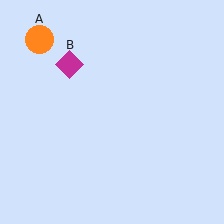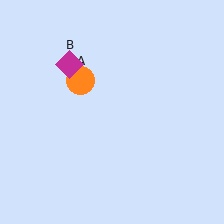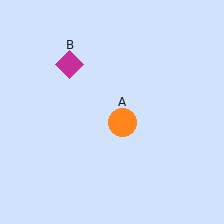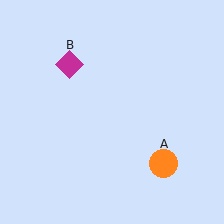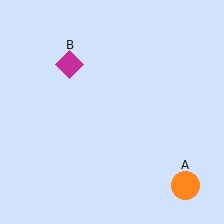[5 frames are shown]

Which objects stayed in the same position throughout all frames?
Magenta diamond (object B) remained stationary.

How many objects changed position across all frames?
1 object changed position: orange circle (object A).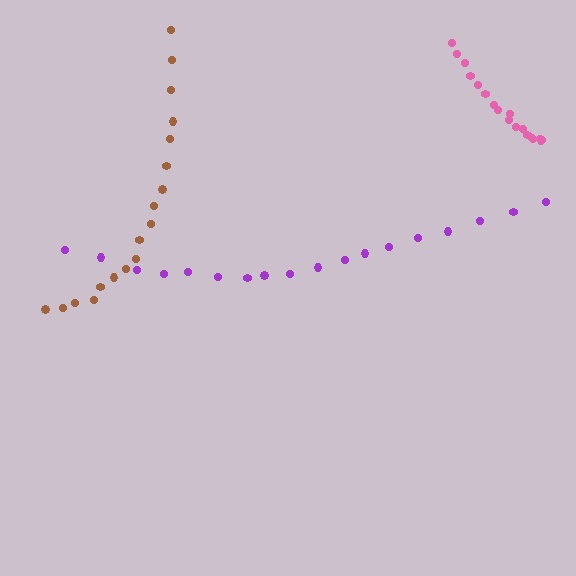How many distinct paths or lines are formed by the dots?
There are 3 distinct paths.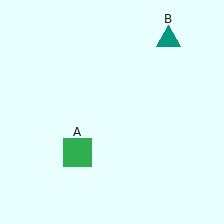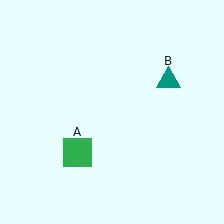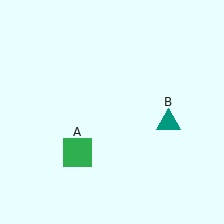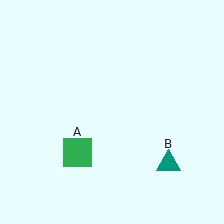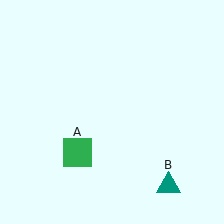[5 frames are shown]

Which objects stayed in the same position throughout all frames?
Green square (object A) remained stationary.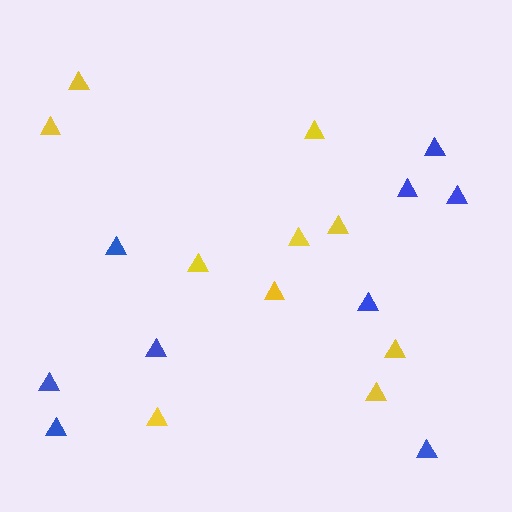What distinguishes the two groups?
There are 2 groups: one group of blue triangles (9) and one group of yellow triangles (10).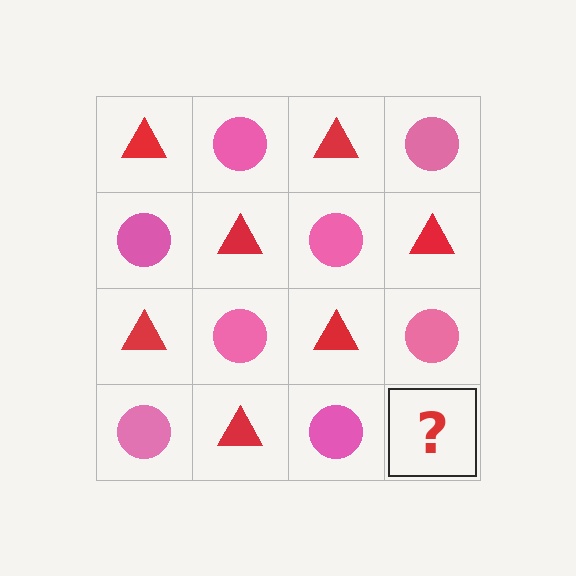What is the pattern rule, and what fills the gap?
The rule is that it alternates red triangle and pink circle in a checkerboard pattern. The gap should be filled with a red triangle.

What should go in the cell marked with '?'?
The missing cell should contain a red triangle.